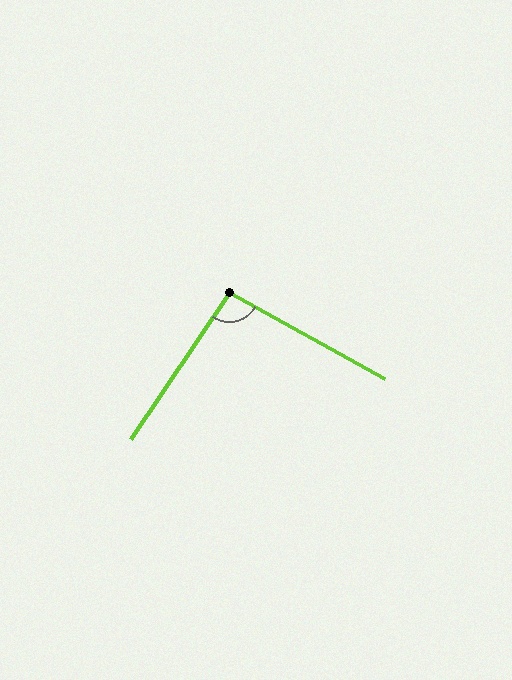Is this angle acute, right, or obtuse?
It is approximately a right angle.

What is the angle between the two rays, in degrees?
Approximately 95 degrees.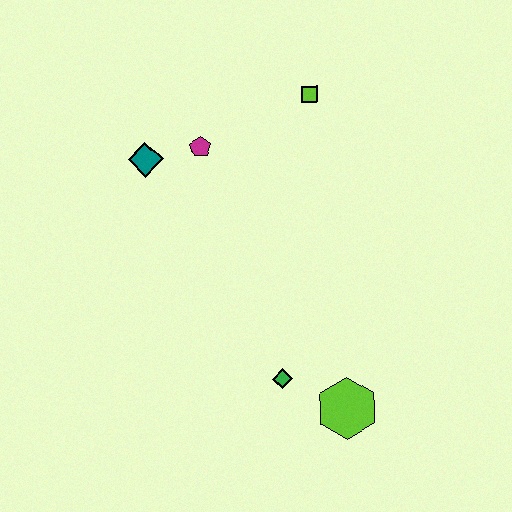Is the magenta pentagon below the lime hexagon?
No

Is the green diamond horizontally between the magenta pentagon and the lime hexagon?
Yes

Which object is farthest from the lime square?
The lime hexagon is farthest from the lime square.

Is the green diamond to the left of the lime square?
Yes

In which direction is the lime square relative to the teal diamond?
The lime square is to the right of the teal diamond.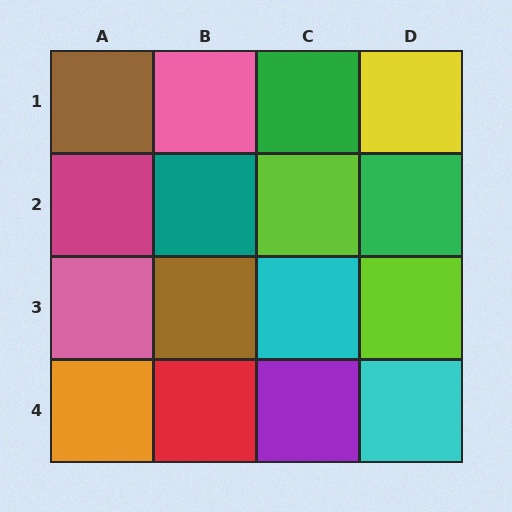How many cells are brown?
2 cells are brown.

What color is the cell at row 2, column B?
Teal.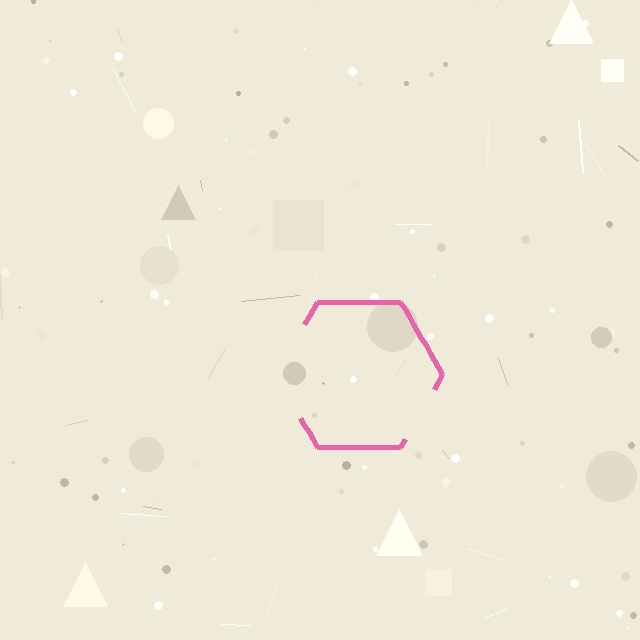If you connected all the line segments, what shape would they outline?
They would outline a hexagon.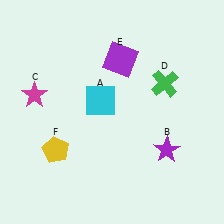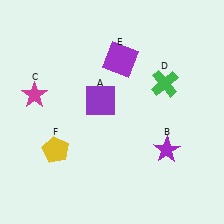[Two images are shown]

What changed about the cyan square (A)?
In Image 1, A is cyan. In Image 2, it changed to purple.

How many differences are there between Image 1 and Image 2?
There is 1 difference between the two images.